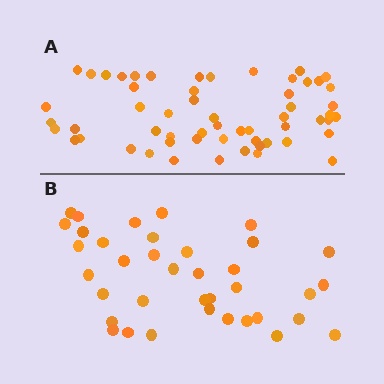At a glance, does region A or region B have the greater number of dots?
Region A (the top region) has more dots.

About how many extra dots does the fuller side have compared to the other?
Region A has approximately 20 more dots than region B.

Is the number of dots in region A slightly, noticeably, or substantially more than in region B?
Region A has substantially more. The ratio is roughly 1.5 to 1.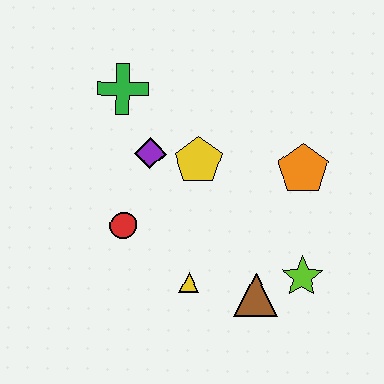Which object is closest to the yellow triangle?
The brown triangle is closest to the yellow triangle.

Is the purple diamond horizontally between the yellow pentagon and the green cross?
Yes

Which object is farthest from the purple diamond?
The lime star is farthest from the purple diamond.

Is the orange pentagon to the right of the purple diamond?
Yes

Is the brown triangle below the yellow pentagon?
Yes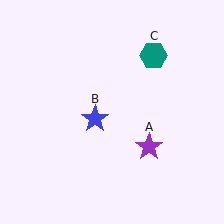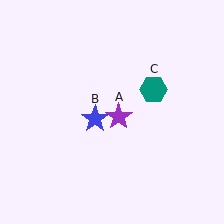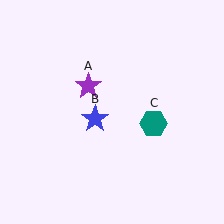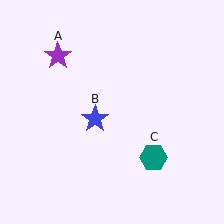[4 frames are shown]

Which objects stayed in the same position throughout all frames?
Blue star (object B) remained stationary.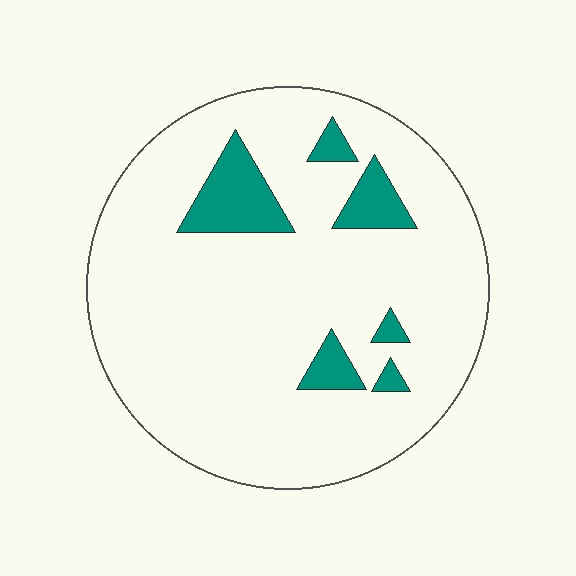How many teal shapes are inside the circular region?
6.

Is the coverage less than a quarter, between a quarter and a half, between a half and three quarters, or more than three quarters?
Less than a quarter.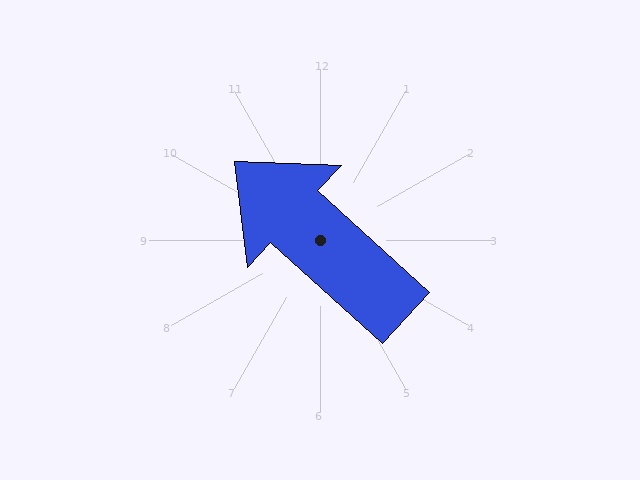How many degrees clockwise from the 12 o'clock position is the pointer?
Approximately 312 degrees.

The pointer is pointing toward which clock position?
Roughly 10 o'clock.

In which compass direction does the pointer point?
Northwest.